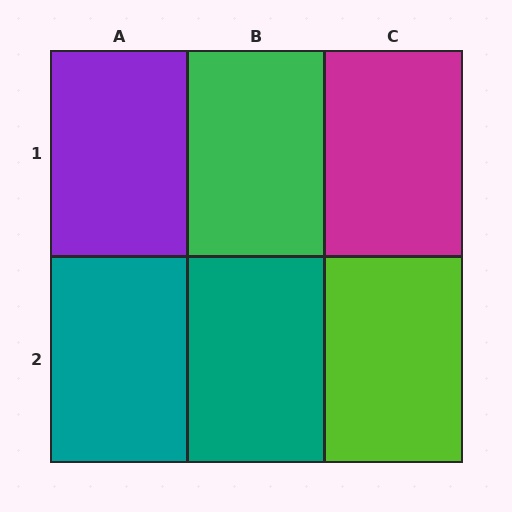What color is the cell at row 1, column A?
Purple.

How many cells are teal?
2 cells are teal.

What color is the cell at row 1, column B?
Green.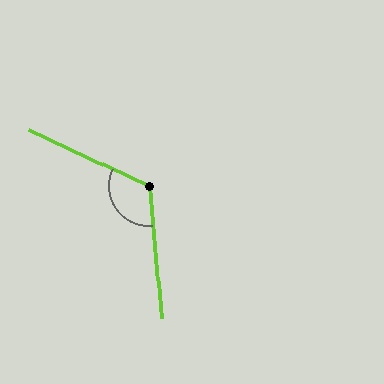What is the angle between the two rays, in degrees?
Approximately 120 degrees.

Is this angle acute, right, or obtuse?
It is obtuse.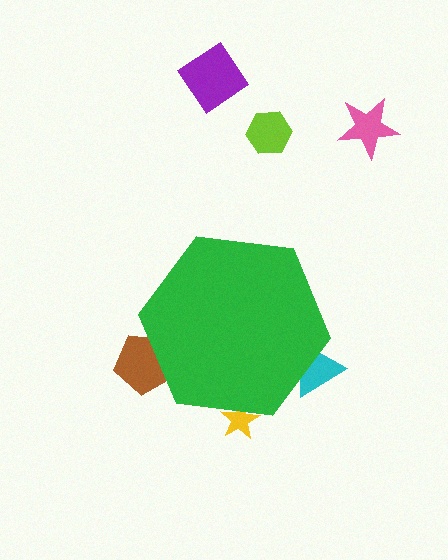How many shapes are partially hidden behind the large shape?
3 shapes are partially hidden.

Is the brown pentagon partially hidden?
Yes, the brown pentagon is partially hidden behind the green hexagon.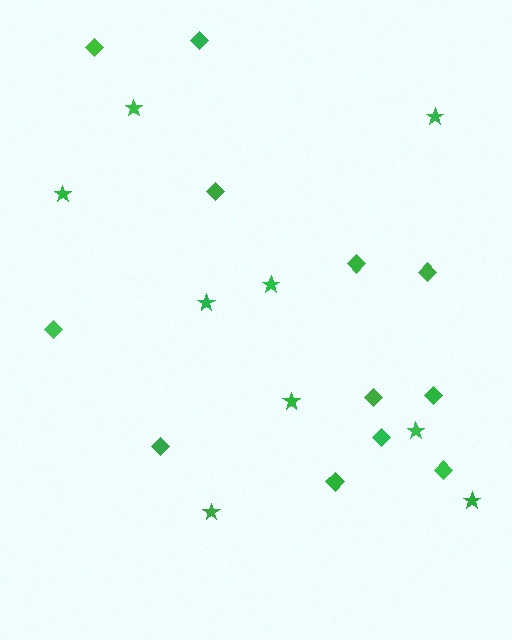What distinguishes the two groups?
There are 2 groups: one group of stars (9) and one group of diamonds (12).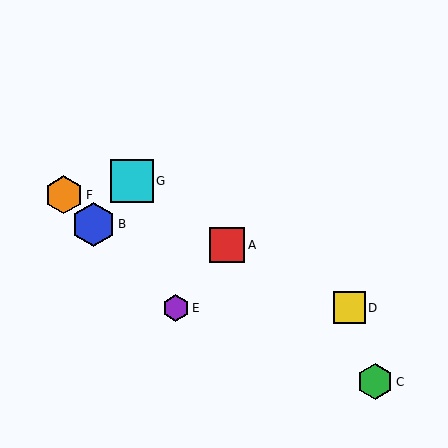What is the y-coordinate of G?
Object G is at y≈181.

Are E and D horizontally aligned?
Yes, both are at y≈308.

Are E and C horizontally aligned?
No, E is at y≈308 and C is at y≈382.